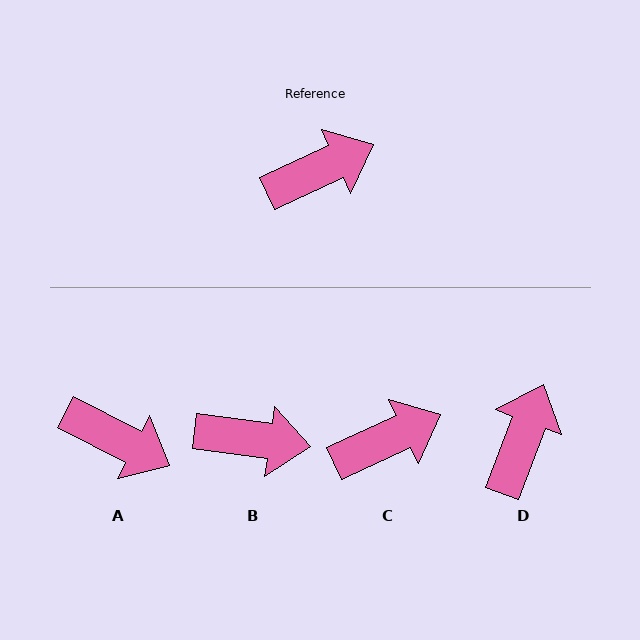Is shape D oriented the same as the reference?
No, it is off by about 44 degrees.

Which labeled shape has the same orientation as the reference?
C.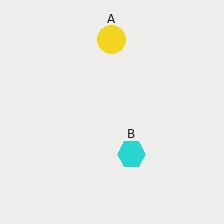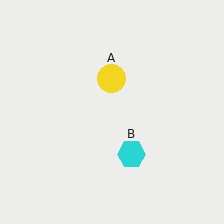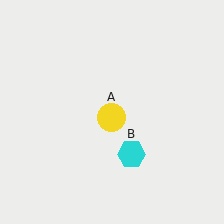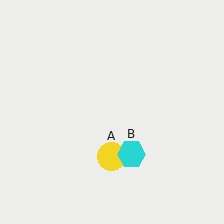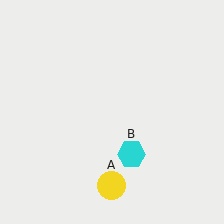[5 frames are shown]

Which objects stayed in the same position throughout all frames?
Cyan hexagon (object B) remained stationary.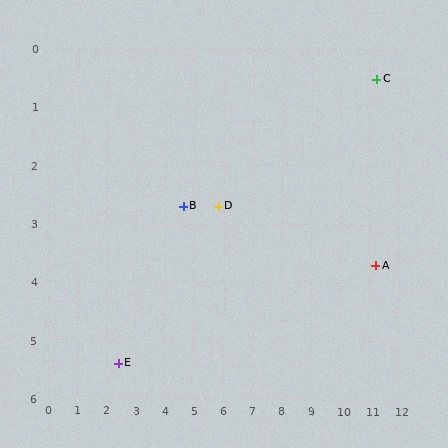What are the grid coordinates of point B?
Point B is at approximately (4.6, 2.7).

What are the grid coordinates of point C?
Point C is at approximately (11.2, 0.5).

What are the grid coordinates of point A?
Point A is at approximately (11.2, 3.7).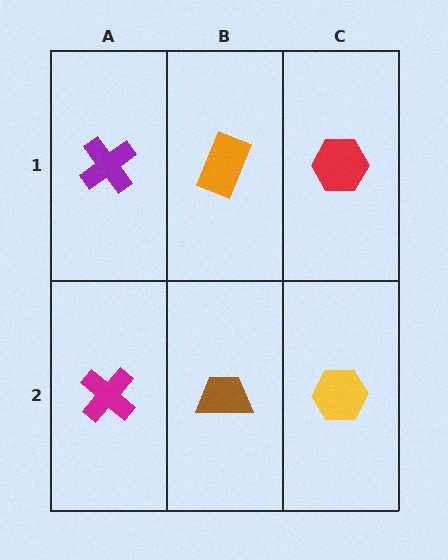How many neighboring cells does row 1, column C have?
2.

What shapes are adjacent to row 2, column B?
An orange rectangle (row 1, column B), a magenta cross (row 2, column A), a yellow hexagon (row 2, column C).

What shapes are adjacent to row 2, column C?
A red hexagon (row 1, column C), a brown trapezoid (row 2, column B).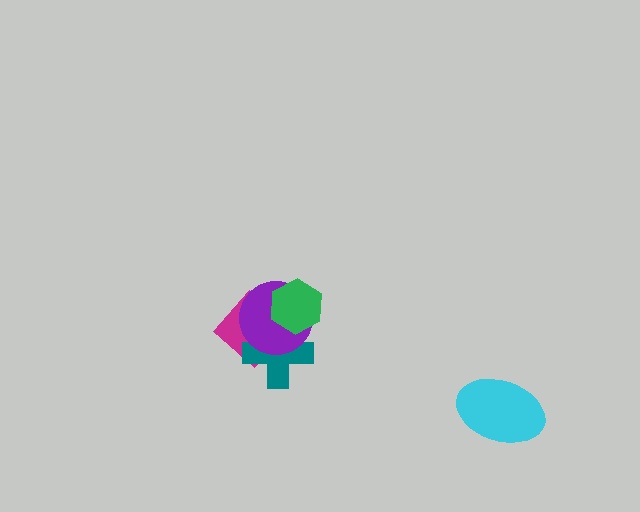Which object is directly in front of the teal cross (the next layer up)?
The purple circle is directly in front of the teal cross.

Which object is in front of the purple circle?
The green hexagon is in front of the purple circle.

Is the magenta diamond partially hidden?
Yes, it is partially covered by another shape.